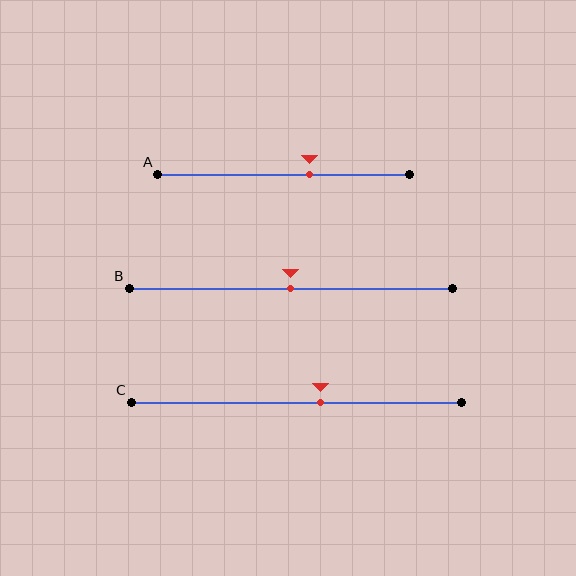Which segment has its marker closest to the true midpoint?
Segment B has its marker closest to the true midpoint.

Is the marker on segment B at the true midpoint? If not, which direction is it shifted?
Yes, the marker on segment B is at the true midpoint.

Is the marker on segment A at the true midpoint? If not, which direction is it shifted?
No, the marker on segment A is shifted to the right by about 10% of the segment length.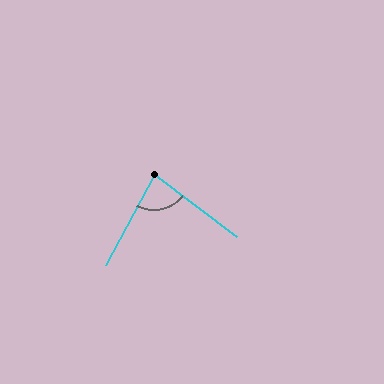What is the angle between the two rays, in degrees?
Approximately 81 degrees.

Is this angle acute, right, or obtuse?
It is acute.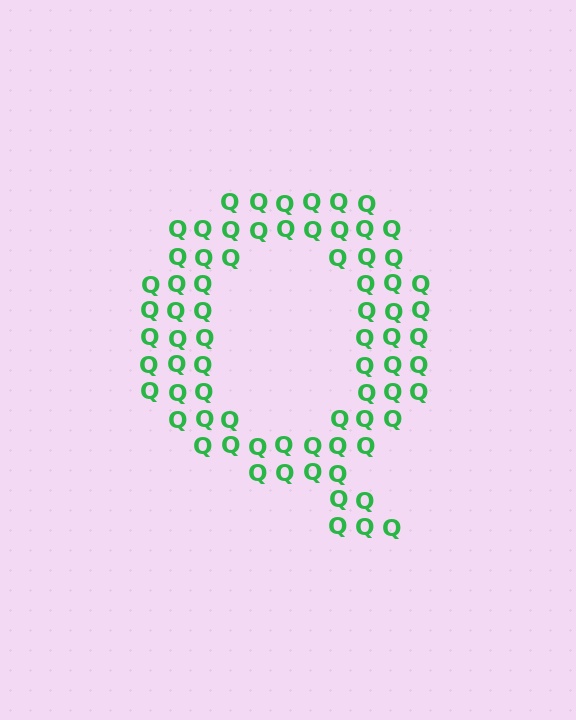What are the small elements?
The small elements are letter Q's.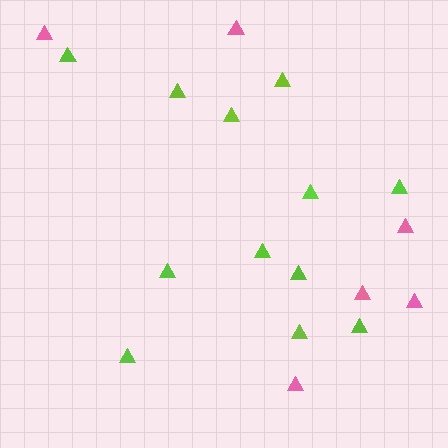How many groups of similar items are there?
There are 2 groups: one group of pink triangles (6) and one group of lime triangles (12).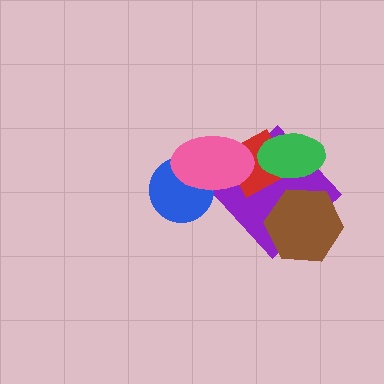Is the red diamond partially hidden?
Yes, it is partially covered by another shape.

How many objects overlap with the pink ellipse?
3 objects overlap with the pink ellipse.